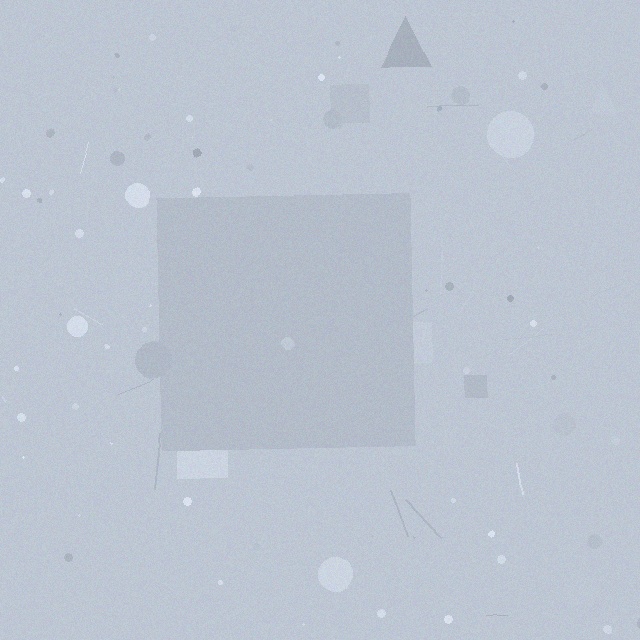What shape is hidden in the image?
A square is hidden in the image.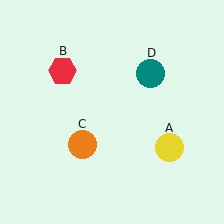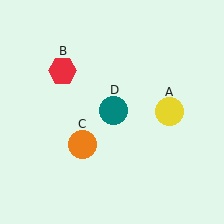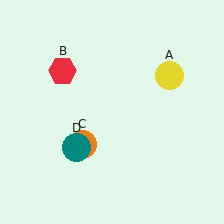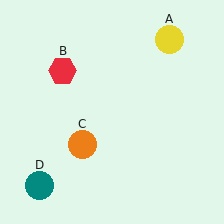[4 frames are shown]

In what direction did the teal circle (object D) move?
The teal circle (object D) moved down and to the left.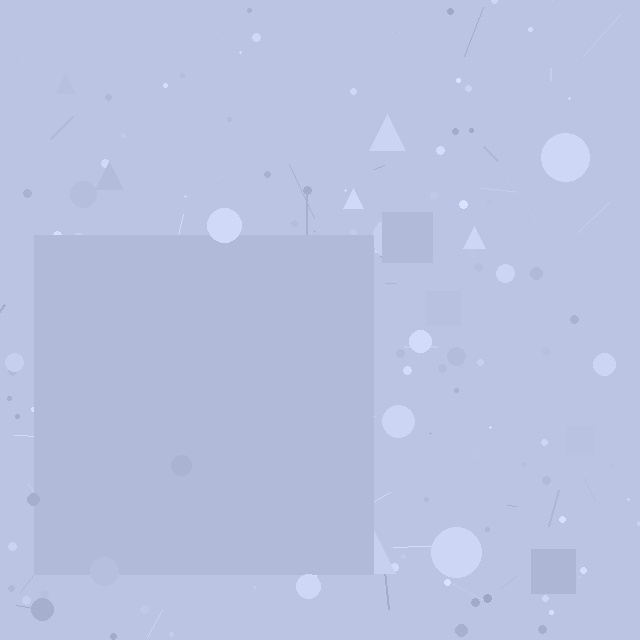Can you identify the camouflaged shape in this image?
The camouflaged shape is a square.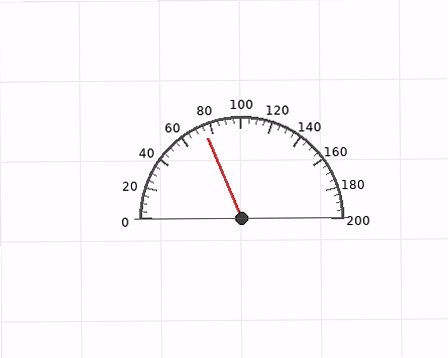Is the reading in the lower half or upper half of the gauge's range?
The reading is in the lower half of the range (0 to 200).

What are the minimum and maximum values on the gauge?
The gauge ranges from 0 to 200.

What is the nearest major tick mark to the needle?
The nearest major tick mark is 80.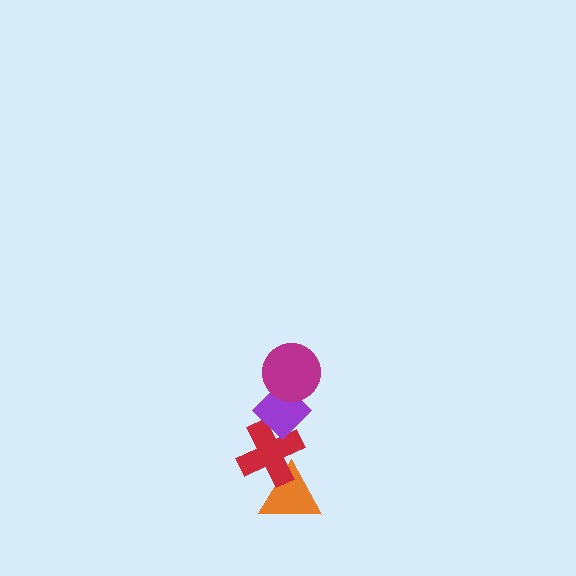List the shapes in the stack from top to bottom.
From top to bottom: the magenta circle, the purple diamond, the red cross, the orange triangle.